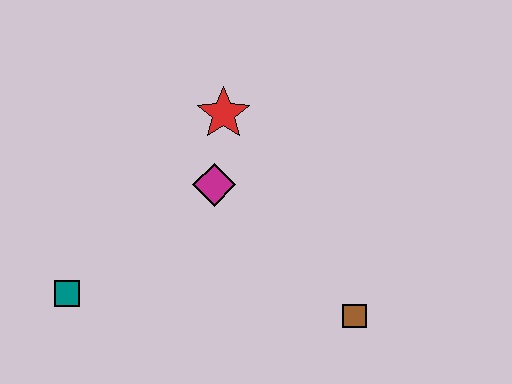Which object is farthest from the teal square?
The brown square is farthest from the teal square.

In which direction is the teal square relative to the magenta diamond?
The teal square is to the left of the magenta diamond.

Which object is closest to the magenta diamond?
The red star is closest to the magenta diamond.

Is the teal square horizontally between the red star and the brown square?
No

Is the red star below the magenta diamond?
No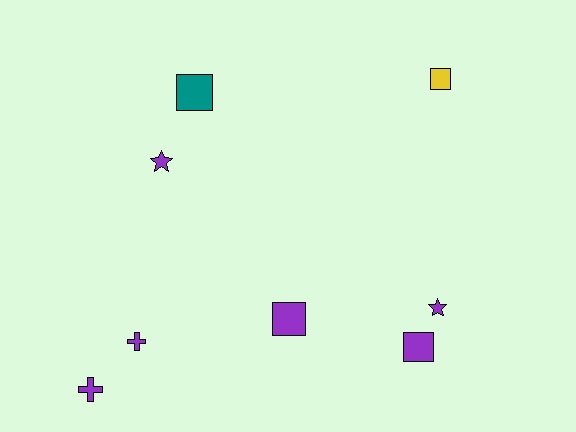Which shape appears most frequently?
Square, with 4 objects.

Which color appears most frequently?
Purple, with 6 objects.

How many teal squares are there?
There is 1 teal square.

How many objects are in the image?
There are 8 objects.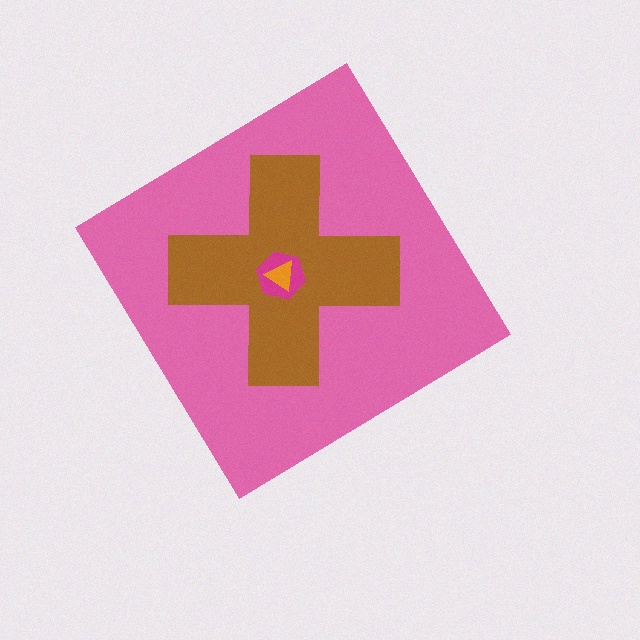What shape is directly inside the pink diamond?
The brown cross.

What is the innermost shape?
The orange triangle.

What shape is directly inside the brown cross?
The magenta hexagon.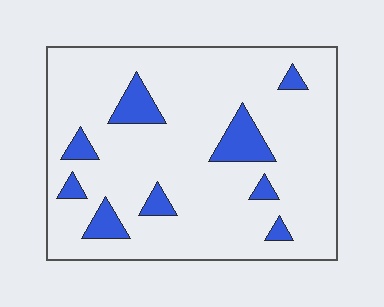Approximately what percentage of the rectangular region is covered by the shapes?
Approximately 15%.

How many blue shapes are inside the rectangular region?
9.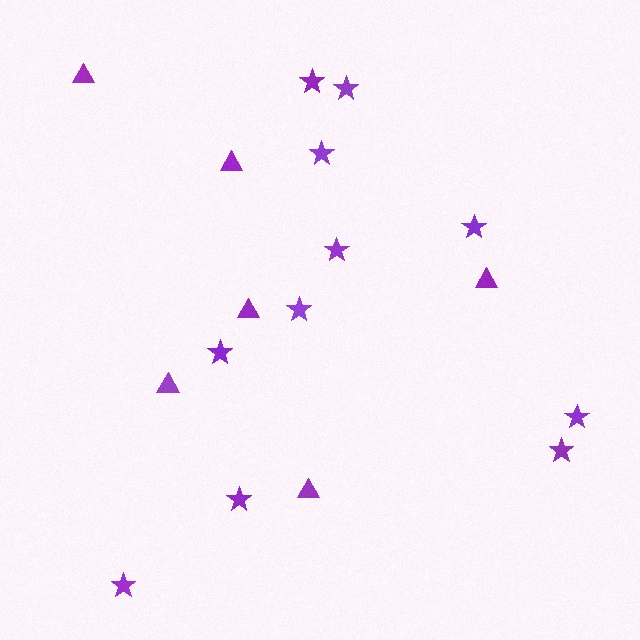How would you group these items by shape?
There are 2 groups: one group of stars (11) and one group of triangles (6).